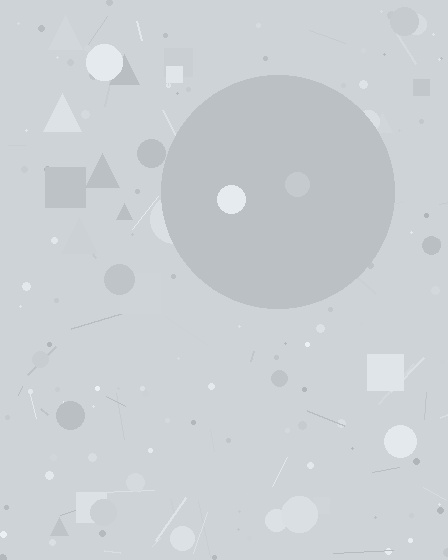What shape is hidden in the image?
A circle is hidden in the image.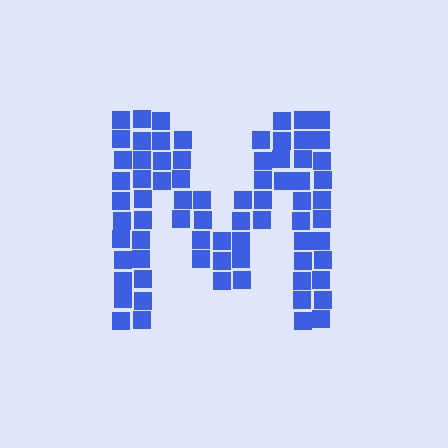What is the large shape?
The large shape is the letter M.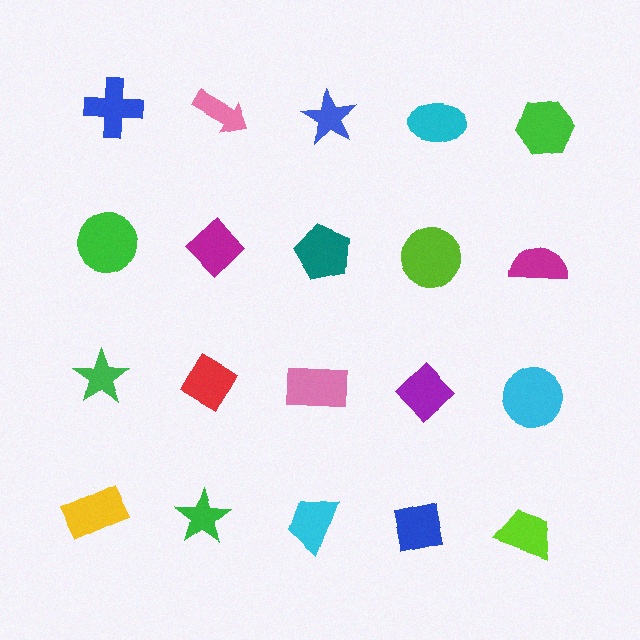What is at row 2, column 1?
A green circle.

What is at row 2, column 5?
A magenta semicircle.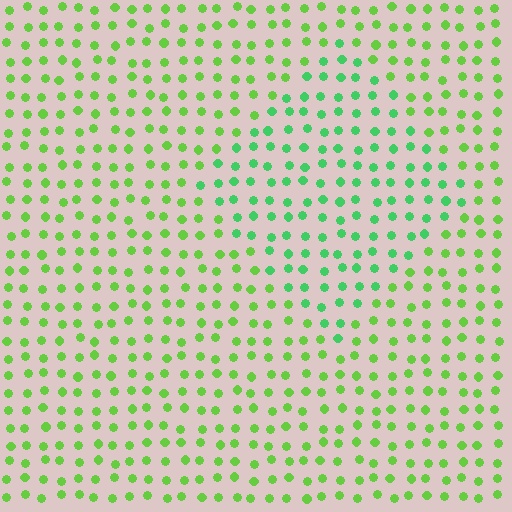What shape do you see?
I see a diamond.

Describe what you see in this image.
The image is filled with small lime elements in a uniform arrangement. A diamond-shaped region is visible where the elements are tinted to a slightly different hue, forming a subtle color boundary.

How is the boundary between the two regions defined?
The boundary is defined purely by a slight shift in hue (about 31 degrees). Spacing, size, and orientation are identical on both sides.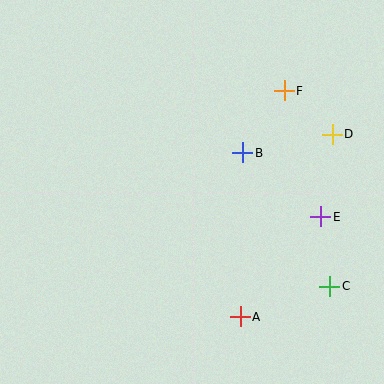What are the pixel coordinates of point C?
Point C is at (330, 286).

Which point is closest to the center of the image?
Point B at (243, 153) is closest to the center.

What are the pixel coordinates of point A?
Point A is at (240, 317).